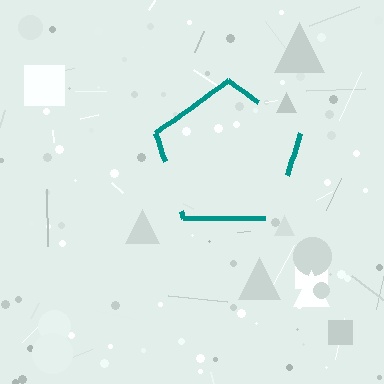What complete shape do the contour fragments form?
The contour fragments form a pentagon.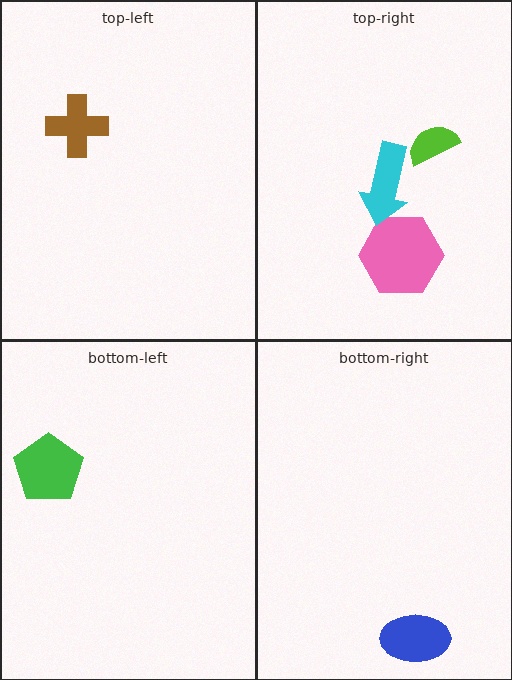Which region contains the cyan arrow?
The top-right region.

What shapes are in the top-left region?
The brown cross.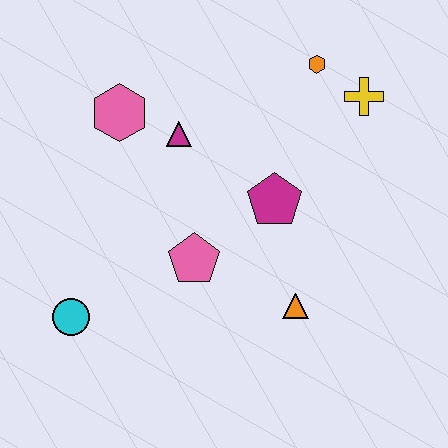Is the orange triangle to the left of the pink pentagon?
No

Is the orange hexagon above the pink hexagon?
Yes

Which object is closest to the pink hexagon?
The magenta triangle is closest to the pink hexagon.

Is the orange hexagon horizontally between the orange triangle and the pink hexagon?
No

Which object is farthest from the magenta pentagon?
The cyan circle is farthest from the magenta pentagon.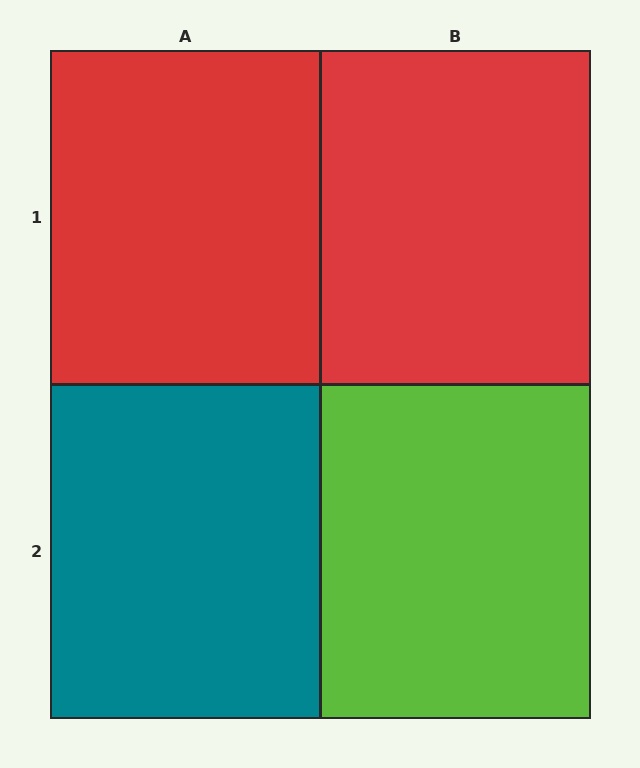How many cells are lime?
1 cell is lime.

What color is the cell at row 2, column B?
Lime.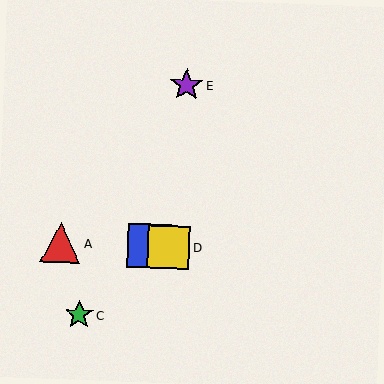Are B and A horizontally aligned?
Yes, both are at y≈246.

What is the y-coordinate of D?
Object D is at y≈247.